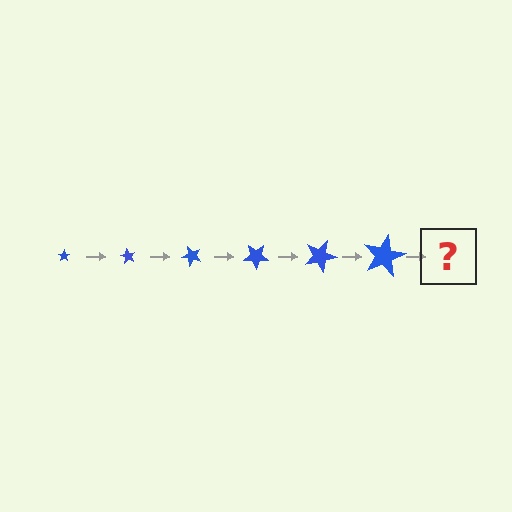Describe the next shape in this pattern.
It should be a star, larger than the previous one and rotated 360 degrees from the start.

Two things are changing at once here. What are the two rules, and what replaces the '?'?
The two rules are that the star grows larger each step and it rotates 60 degrees each step. The '?' should be a star, larger than the previous one and rotated 360 degrees from the start.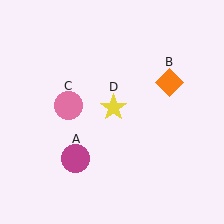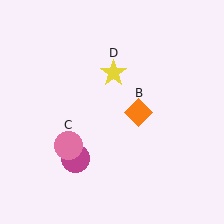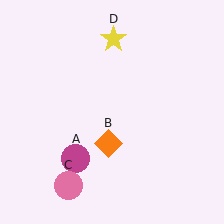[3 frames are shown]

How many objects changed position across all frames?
3 objects changed position: orange diamond (object B), pink circle (object C), yellow star (object D).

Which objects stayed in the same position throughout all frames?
Magenta circle (object A) remained stationary.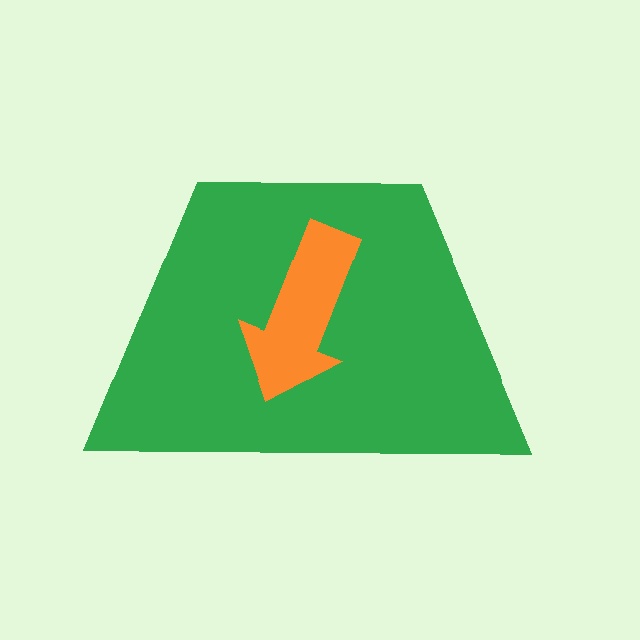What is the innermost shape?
The orange arrow.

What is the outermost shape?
The green trapezoid.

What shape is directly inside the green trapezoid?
The orange arrow.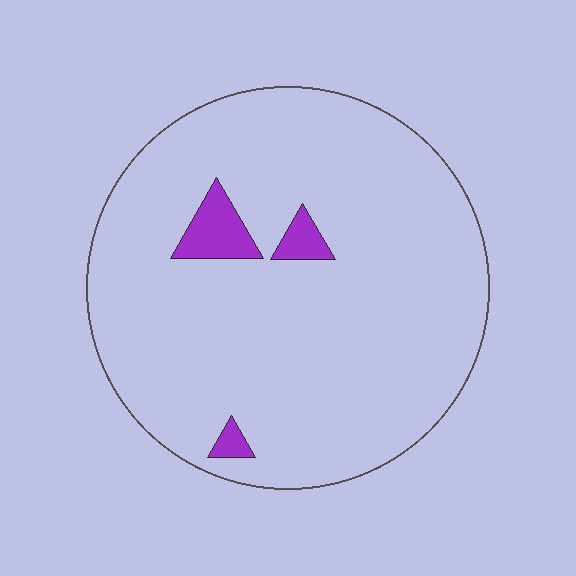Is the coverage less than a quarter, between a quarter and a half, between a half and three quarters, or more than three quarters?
Less than a quarter.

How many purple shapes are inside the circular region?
3.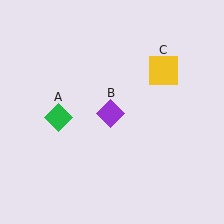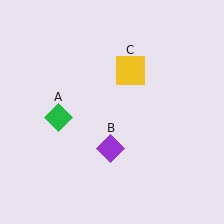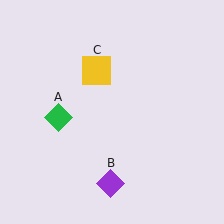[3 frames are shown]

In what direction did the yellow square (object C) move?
The yellow square (object C) moved left.